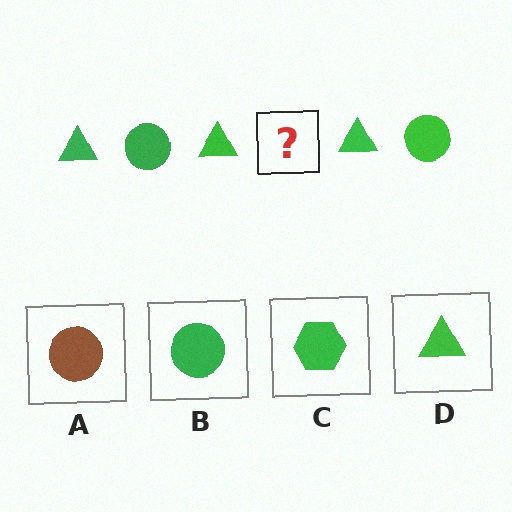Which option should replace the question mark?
Option B.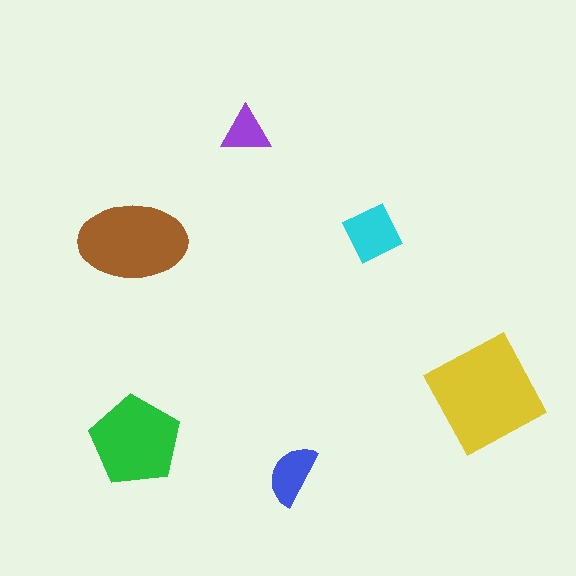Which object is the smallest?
The purple triangle.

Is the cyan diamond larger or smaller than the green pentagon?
Smaller.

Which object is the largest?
The yellow square.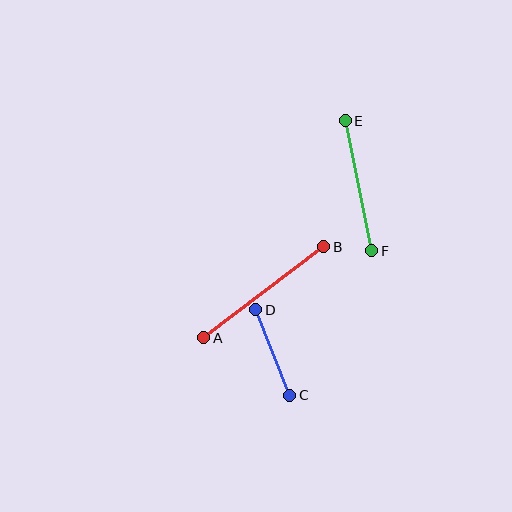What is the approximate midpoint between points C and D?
The midpoint is at approximately (273, 352) pixels.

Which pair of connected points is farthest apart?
Points A and B are farthest apart.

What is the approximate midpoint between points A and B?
The midpoint is at approximately (264, 292) pixels.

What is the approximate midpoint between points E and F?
The midpoint is at approximately (359, 186) pixels.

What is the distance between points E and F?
The distance is approximately 133 pixels.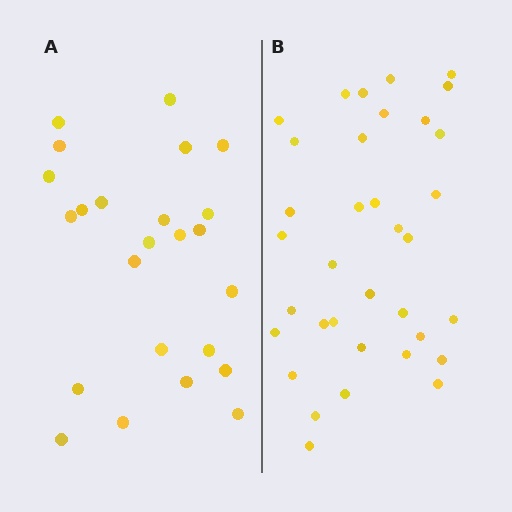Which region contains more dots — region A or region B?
Region B (the right region) has more dots.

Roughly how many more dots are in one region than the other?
Region B has roughly 12 or so more dots than region A.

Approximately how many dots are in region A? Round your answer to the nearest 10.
About 20 dots. (The exact count is 24, which rounds to 20.)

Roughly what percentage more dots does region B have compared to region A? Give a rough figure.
About 45% more.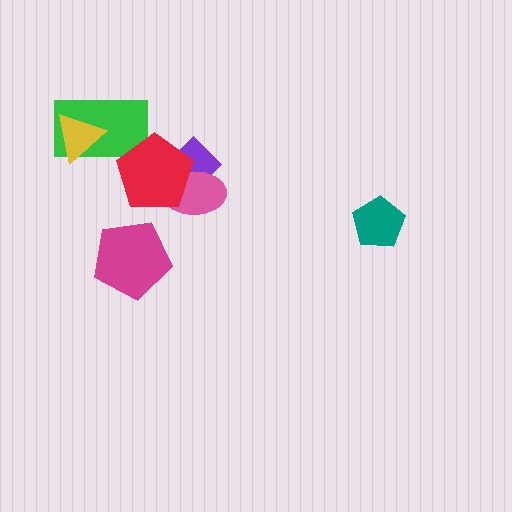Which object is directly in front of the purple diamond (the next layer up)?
The pink ellipse is directly in front of the purple diamond.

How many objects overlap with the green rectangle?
2 objects overlap with the green rectangle.